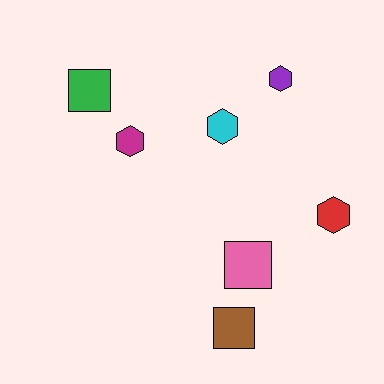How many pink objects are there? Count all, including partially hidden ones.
There is 1 pink object.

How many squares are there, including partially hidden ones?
There are 3 squares.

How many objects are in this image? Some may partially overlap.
There are 7 objects.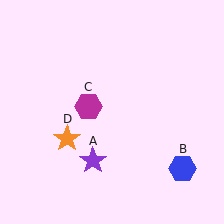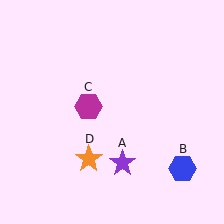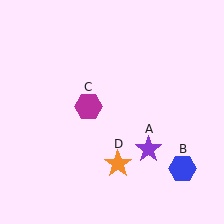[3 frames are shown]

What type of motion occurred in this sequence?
The purple star (object A), orange star (object D) rotated counterclockwise around the center of the scene.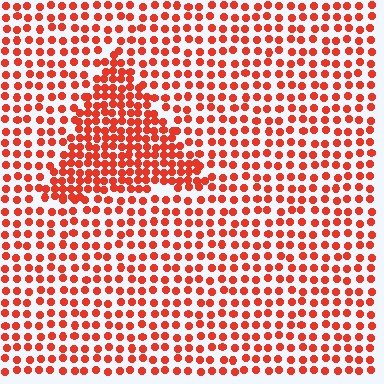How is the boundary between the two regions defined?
The boundary is defined by a change in element density (approximately 1.8x ratio). All elements are the same color, size, and shape.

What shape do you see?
I see a triangle.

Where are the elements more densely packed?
The elements are more densely packed inside the triangle boundary.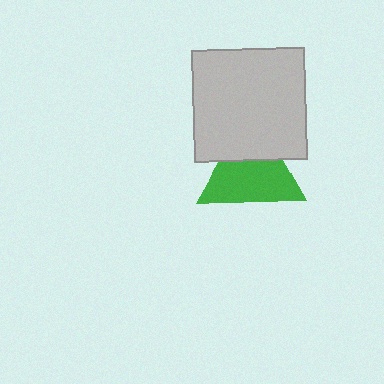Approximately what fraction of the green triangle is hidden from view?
Roughly 35% of the green triangle is hidden behind the light gray square.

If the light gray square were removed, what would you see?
You would see the complete green triangle.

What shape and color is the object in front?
The object in front is a light gray square.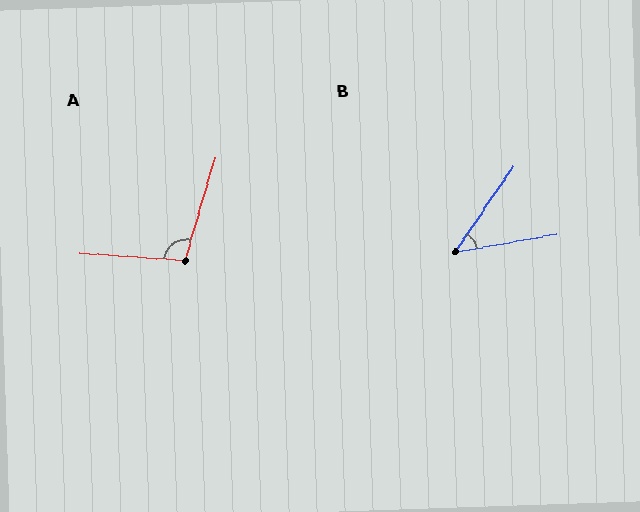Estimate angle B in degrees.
Approximately 45 degrees.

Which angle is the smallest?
B, at approximately 45 degrees.